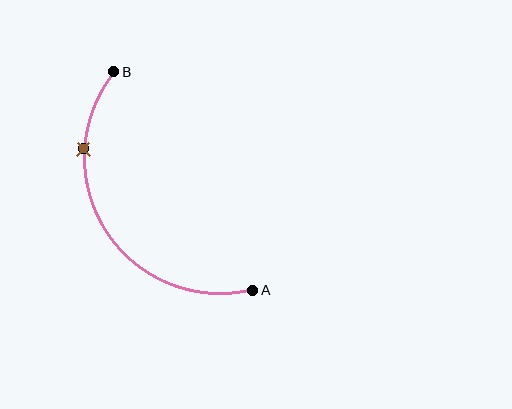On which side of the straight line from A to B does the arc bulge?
The arc bulges to the left of the straight line connecting A and B.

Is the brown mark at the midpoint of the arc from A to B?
No. The brown mark lies on the arc but is closer to endpoint B. The arc midpoint would be at the point on the curve equidistant along the arc from both A and B.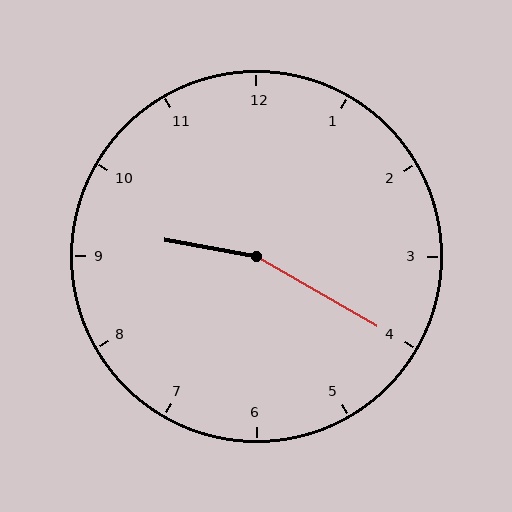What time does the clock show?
9:20.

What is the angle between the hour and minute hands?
Approximately 160 degrees.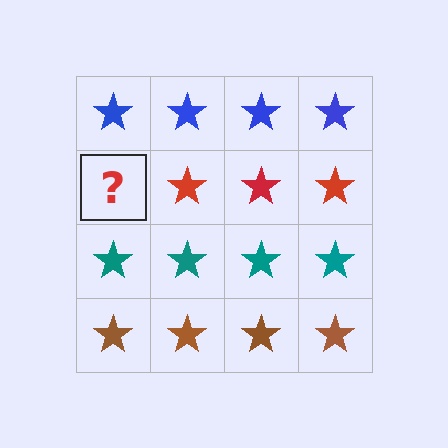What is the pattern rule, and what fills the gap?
The rule is that each row has a consistent color. The gap should be filled with a red star.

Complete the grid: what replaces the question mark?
The question mark should be replaced with a red star.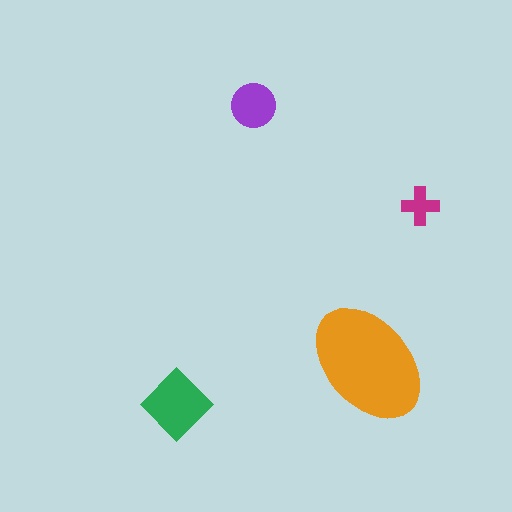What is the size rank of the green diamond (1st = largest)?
2nd.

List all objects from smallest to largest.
The magenta cross, the purple circle, the green diamond, the orange ellipse.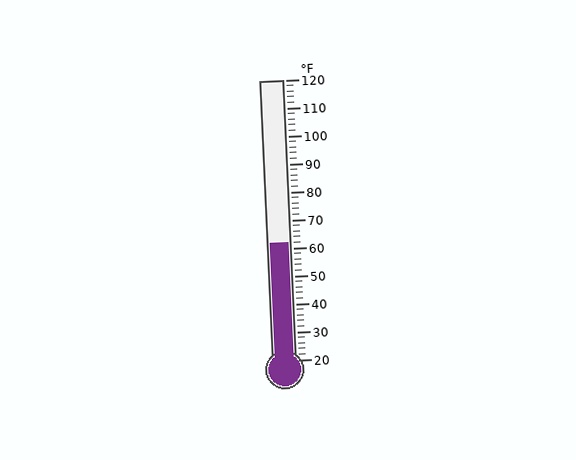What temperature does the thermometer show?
The thermometer shows approximately 62°F.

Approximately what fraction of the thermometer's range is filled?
The thermometer is filled to approximately 40% of its range.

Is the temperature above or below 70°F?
The temperature is below 70°F.